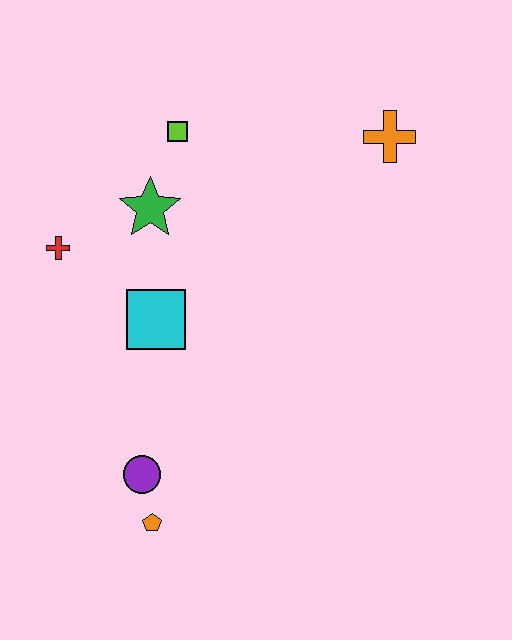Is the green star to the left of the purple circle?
No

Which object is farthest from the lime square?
The orange pentagon is farthest from the lime square.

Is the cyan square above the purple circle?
Yes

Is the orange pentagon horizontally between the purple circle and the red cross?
No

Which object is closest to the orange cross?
The lime square is closest to the orange cross.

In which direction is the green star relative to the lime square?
The green star is below the lime square.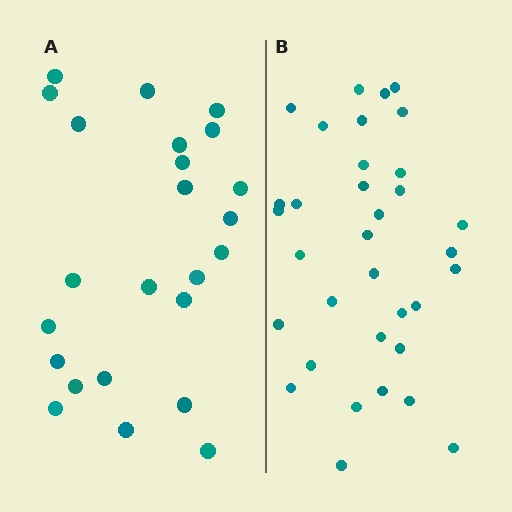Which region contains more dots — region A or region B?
Region B (the right region) has more dots.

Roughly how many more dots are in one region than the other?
Region B has roughly 10 or so more dots than region A.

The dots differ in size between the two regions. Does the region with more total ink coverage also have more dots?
No. Region A has more total ink coverage because its dots are larger, but region B actually contains more individual dots. Total area can be misleading — the number of items is what matters here.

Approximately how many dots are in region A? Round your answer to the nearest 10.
About 20 dots. (The exact count is 24, which rounds to 20.)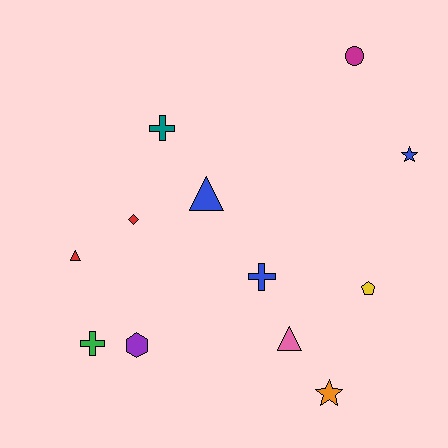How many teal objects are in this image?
There is 1 teal object.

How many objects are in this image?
There are 12 objects.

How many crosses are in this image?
There are 3 crosses.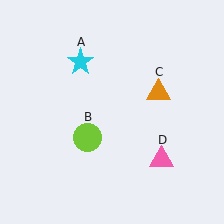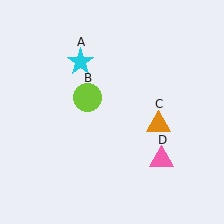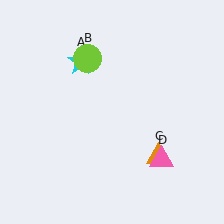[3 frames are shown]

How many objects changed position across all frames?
2 objects changed position: lime circle (object B), orange triangle (object C).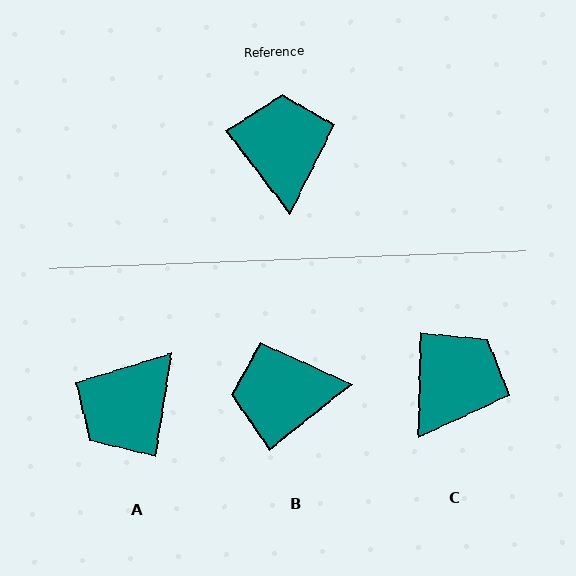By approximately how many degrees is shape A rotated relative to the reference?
Approximately 134 degrees counter-clockwise.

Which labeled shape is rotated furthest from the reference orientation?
A, about 134 degrees away.